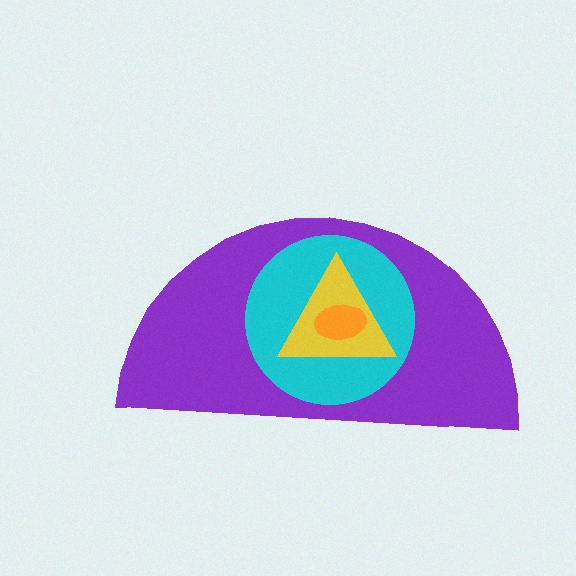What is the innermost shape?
The orange ellipse.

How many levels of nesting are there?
4.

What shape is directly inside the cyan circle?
The yellow triangle.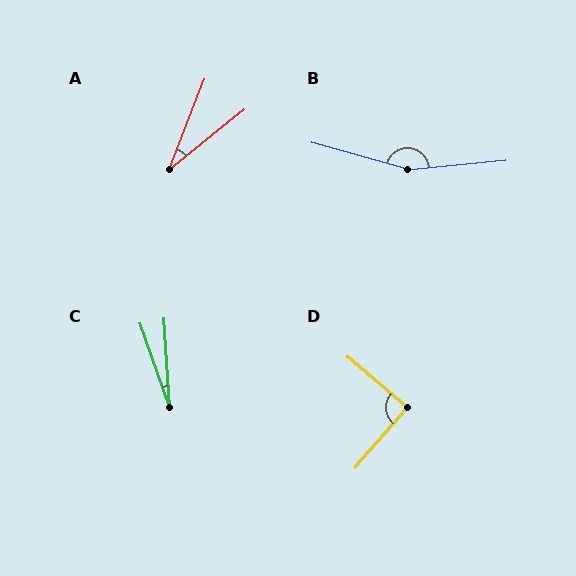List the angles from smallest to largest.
C (16°), A (30°), D (89°), B (159°).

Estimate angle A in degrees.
Approximately 30 degrees.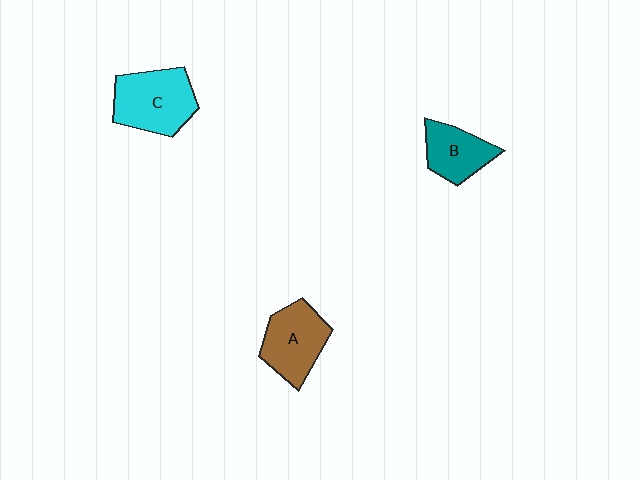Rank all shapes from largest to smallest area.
From largest to smallest: C (cyan), A (brown), B (teal).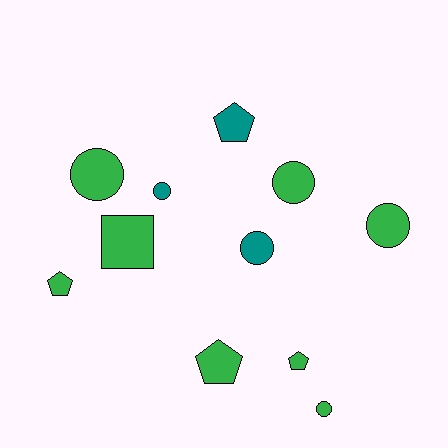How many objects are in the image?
There are 11 objects.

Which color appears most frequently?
Green, with 8 objects.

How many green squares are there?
There is 1 green square.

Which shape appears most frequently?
Circle, with 6 objects.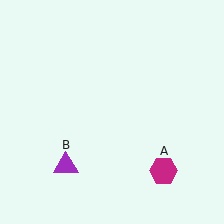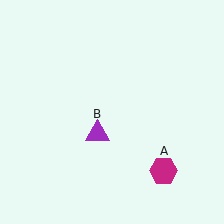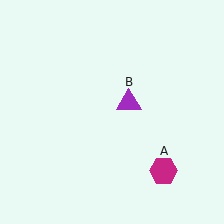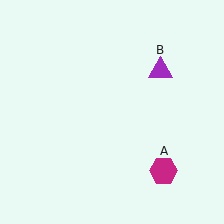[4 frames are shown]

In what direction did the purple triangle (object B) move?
The purple triangle (object B) moved up and to the right.